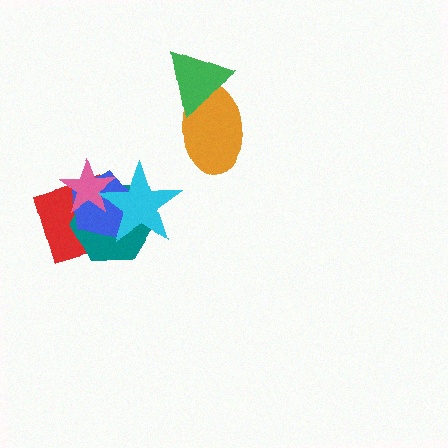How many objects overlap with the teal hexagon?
4 objects overlap with the teal hexagon.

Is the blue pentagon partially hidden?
Yes, it is partially covered by another shape.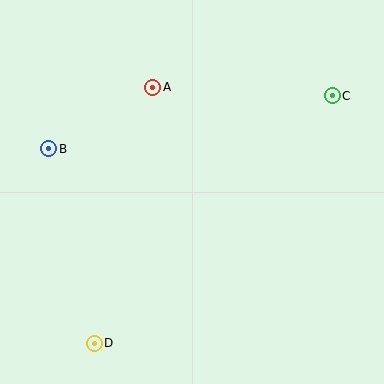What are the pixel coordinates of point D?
Point D is at (94, 343).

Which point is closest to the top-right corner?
Point C is closest to the top-right corner.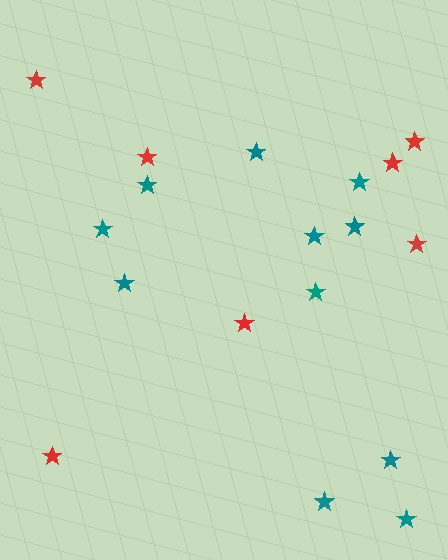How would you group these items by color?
There are 2 groups: one group of teal stars (11) and one group of red stars (7).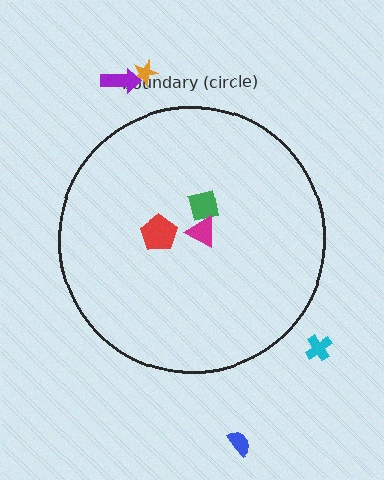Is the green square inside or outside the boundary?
Inside.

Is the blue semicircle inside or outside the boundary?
Outside.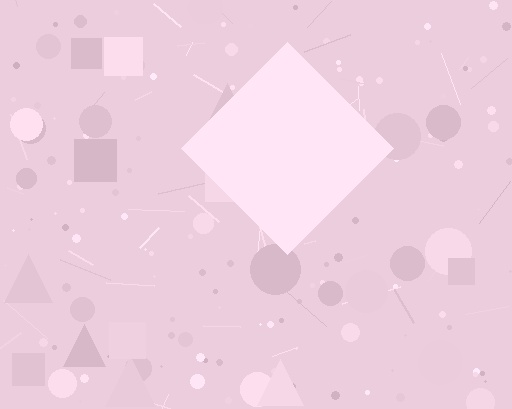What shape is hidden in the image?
A diamond is hidden in the image.